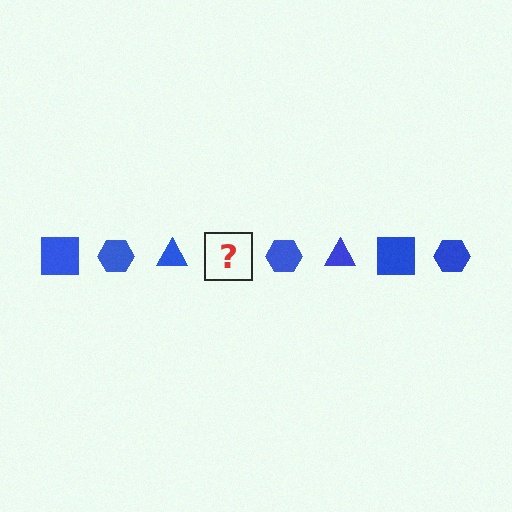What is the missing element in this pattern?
The missing element is a blue square.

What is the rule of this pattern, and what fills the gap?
The rule is that the pattern cycles through square, hexagon, triangle shapes in blue. The gap should be filled with a blue square.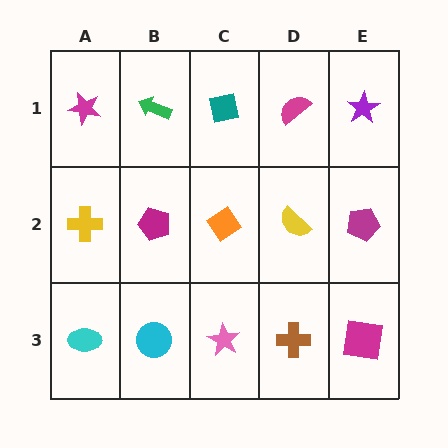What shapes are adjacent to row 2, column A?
A magenta star (row 1, column A), a cyan ellipse (row 3, column A), a magenta pentagon (row 2, column B).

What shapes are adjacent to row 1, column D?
A yellow semicircle (row 2, column D), a teal square (row 1, column C), a purple star (row 1, column E).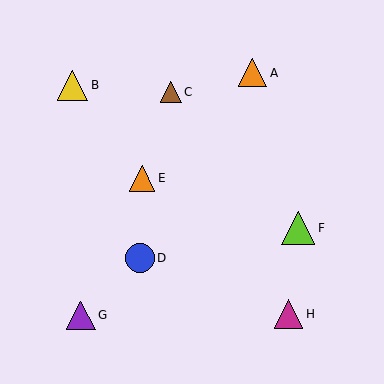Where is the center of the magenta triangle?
The center of the magenta triangle is at (288, 314).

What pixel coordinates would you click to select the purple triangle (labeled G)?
Click at (81, 315) to select the purple triangle G.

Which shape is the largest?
The lime triangle (labeled F) is the largest.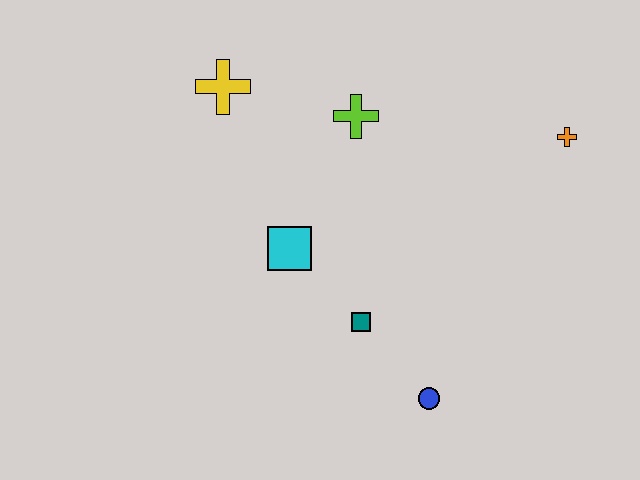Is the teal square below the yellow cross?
Yes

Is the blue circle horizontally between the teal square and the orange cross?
Yes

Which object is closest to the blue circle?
The teal square is closest to the blue circle.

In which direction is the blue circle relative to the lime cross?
The blue circle is below the lime cross.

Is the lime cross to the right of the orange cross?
No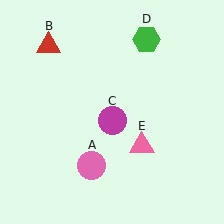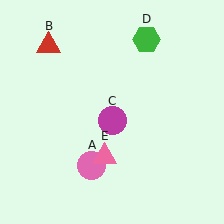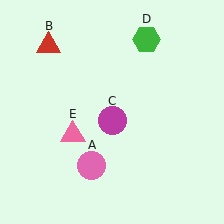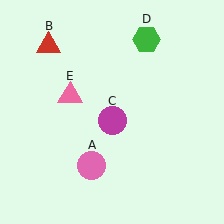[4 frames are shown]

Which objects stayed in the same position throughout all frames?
Pink circle (object A) and red triangle (object B) and magenta circle (object C) and green hexagon (object D) remained stationary.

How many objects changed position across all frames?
1 object changed position: pink triangle (object E).